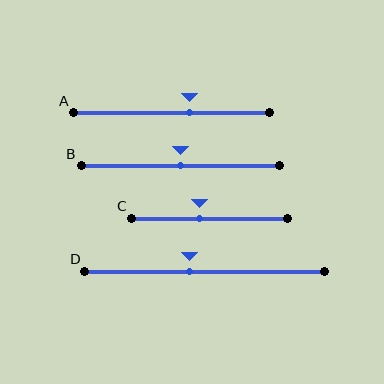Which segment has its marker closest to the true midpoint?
Segment B has its marker closest to the true midpoint.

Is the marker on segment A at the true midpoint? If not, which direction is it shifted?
No, the marker on segment A is shifted to the right by about 9% of the segment length.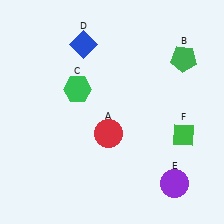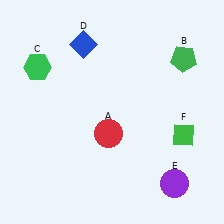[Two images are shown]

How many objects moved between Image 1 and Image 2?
1 object moved between the two images.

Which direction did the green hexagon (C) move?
The green hexagon (C) moved left.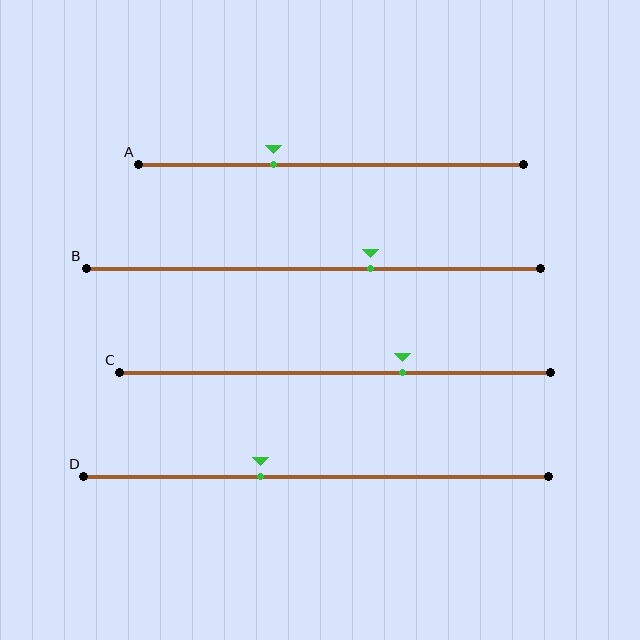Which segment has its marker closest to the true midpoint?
Segment D has its marker closest to the true midpoint.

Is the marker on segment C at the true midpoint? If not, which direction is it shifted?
No, the marker on segment C is shifted to the right by about 16% of the segment length.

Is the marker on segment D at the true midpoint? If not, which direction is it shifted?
No, the marker on segment D is shifted to the left by about 12% of the segment length.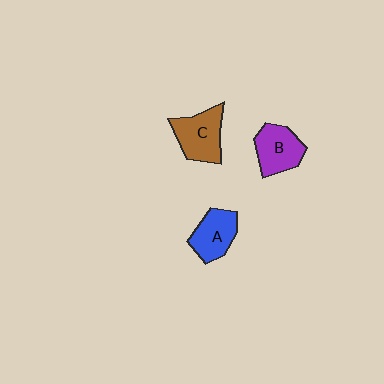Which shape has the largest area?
Shape C (brown).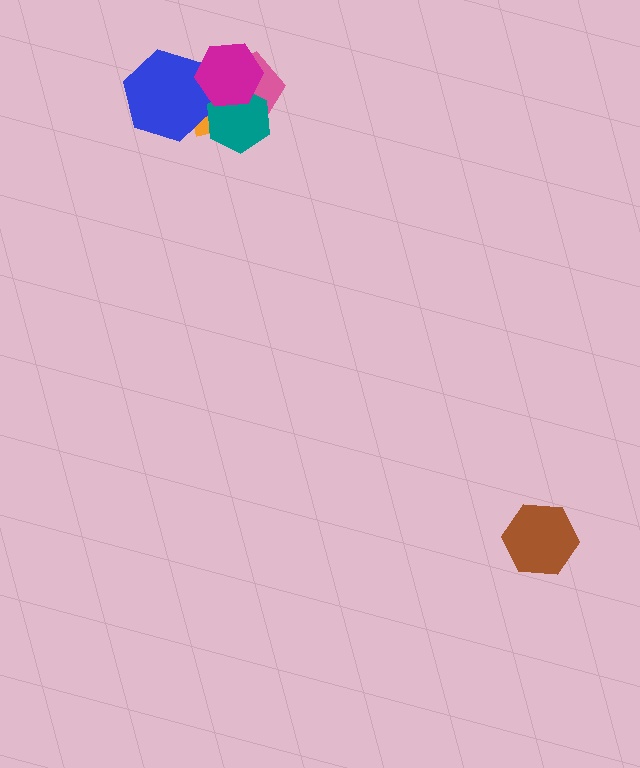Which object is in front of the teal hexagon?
The magenta hexagon is in front of the teal hexagon.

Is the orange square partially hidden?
Yes, it is partially covered by another shape.